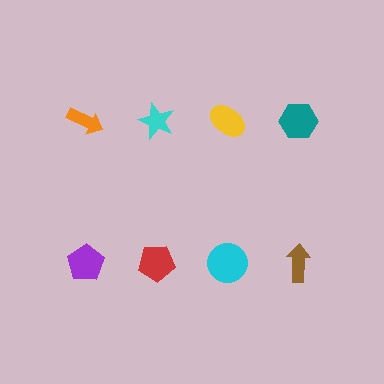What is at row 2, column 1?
A purple pentagon.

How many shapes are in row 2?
4 shapes.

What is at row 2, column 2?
A red pentagon.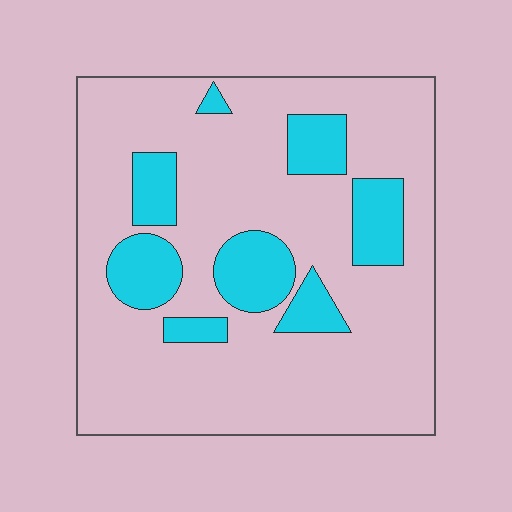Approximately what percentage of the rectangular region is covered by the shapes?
Approximately 20%.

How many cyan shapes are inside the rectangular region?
8.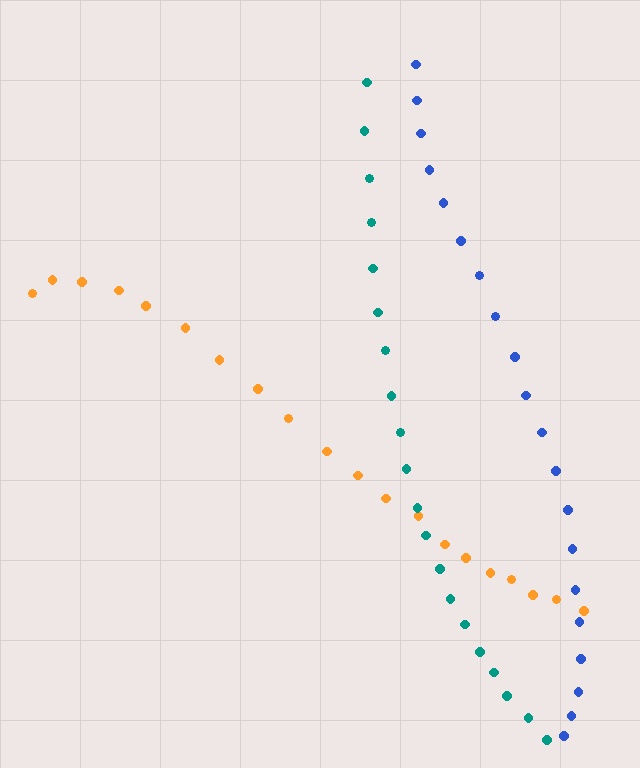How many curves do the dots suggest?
There are 3 distinct paths.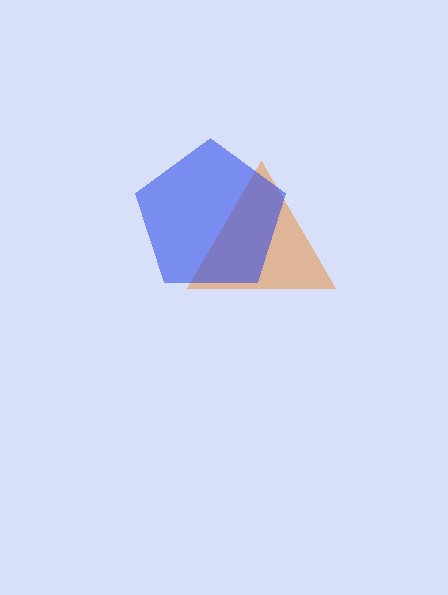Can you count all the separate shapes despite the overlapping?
Yes, there are 2 separate shapes.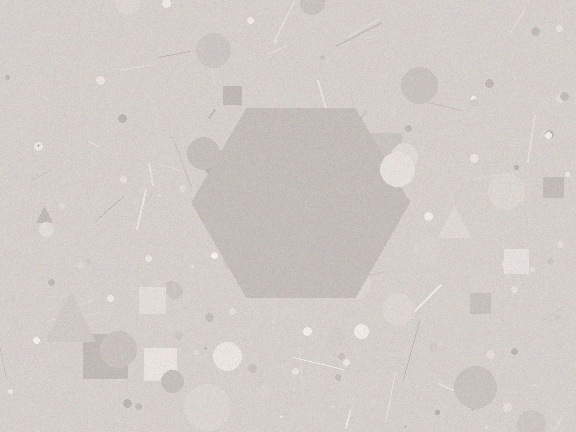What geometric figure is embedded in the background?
A hexagon is embedded in the background.